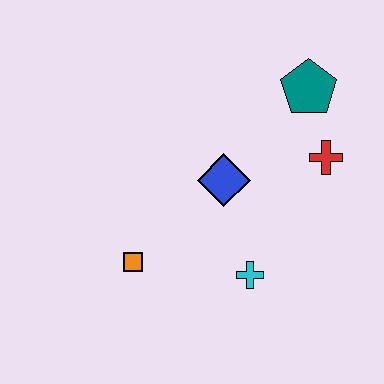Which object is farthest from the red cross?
The orange square is farthest from the red cross.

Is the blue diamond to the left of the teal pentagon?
Yes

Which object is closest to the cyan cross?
The blue diamond is closest to the cyan cross.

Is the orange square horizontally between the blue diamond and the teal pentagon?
No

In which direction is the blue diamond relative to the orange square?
The blue diamond is to the right of the orange square.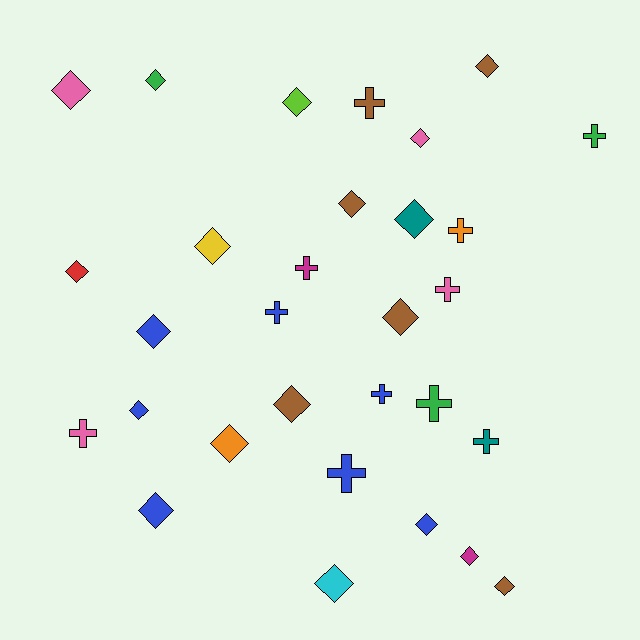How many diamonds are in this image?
There are 19 diamonds.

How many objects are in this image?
There are 30 objects.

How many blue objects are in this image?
There are 7 blue objects.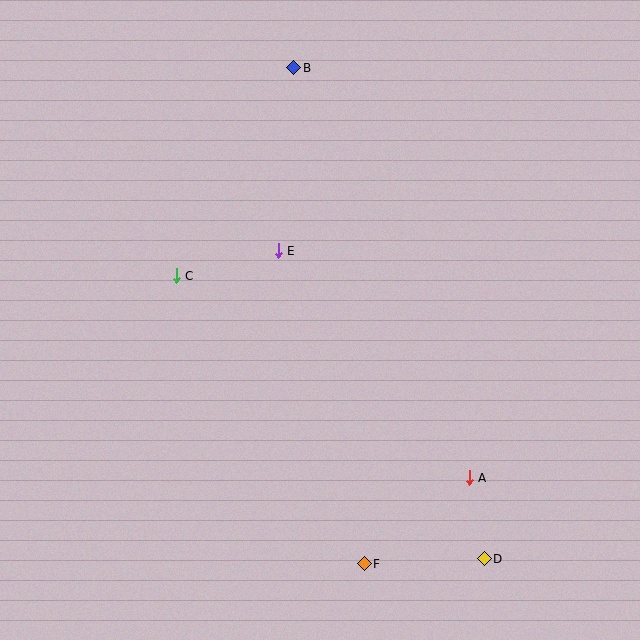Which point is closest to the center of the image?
Point E at (278, 251) is closest to the center.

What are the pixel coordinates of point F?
Point F is at (364, 564).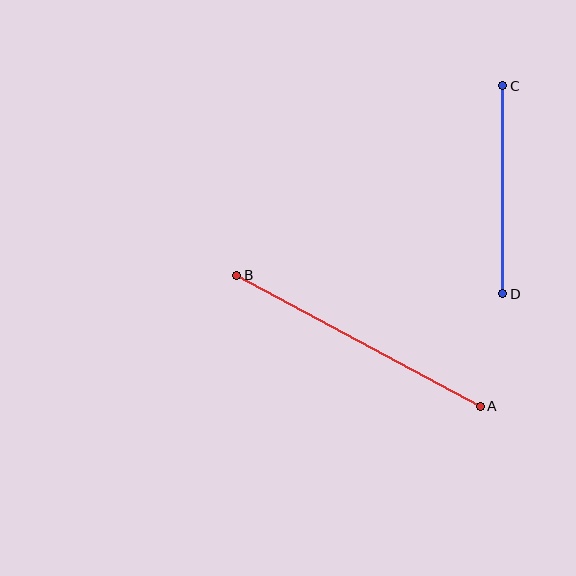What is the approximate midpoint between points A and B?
The midpoint is at approximately (358, 341) pixels.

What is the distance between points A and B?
The distance is approximately 276 pixels.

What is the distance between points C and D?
The distance is approximately 208 pixels.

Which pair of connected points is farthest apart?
Points A and B are farthest apart.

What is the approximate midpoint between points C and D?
The midpoint is at approximately (503, 190) pixels.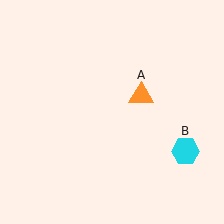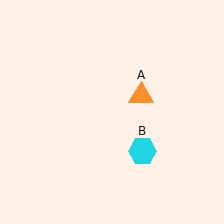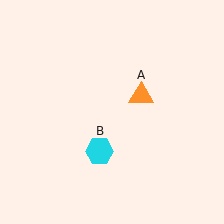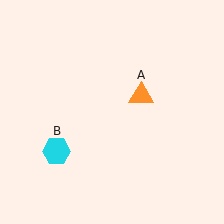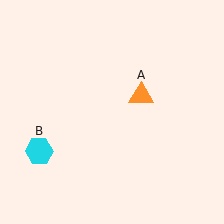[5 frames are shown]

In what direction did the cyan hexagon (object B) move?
The cyan hexagon (object B) moved left.